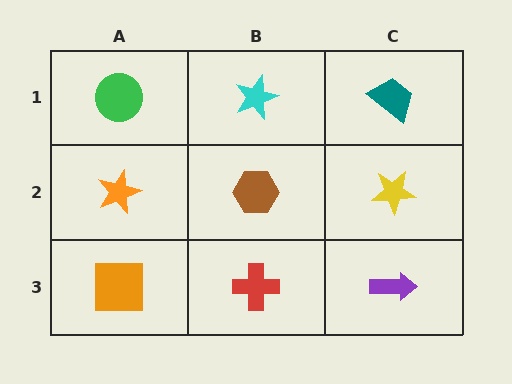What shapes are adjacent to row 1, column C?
A yellow star (row 2, column C), a cyan star (row 1, column B).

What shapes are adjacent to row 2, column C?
A teal trapezoid (row 1, column C), a purple arrow (row 3, column C), a brown hexagon (row 2, column B).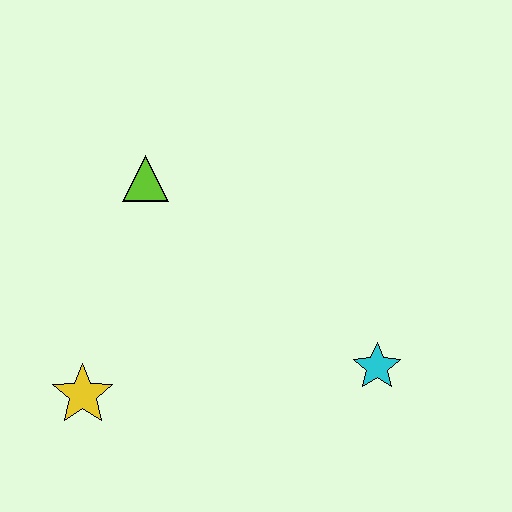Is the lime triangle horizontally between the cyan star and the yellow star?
Yes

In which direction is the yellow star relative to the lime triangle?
The yellow star is below the lime triangle.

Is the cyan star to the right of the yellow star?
Yes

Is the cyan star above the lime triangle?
No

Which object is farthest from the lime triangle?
The cyan star is farthest from the lime triangle.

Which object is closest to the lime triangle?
The yellow star is closest to the lime triangle.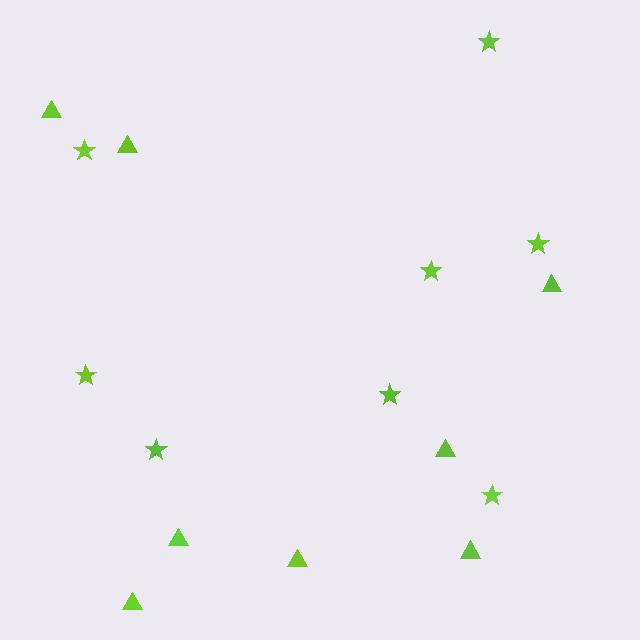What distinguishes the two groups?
There are 2 groups: one group of triangles (8) and one group of stars (8).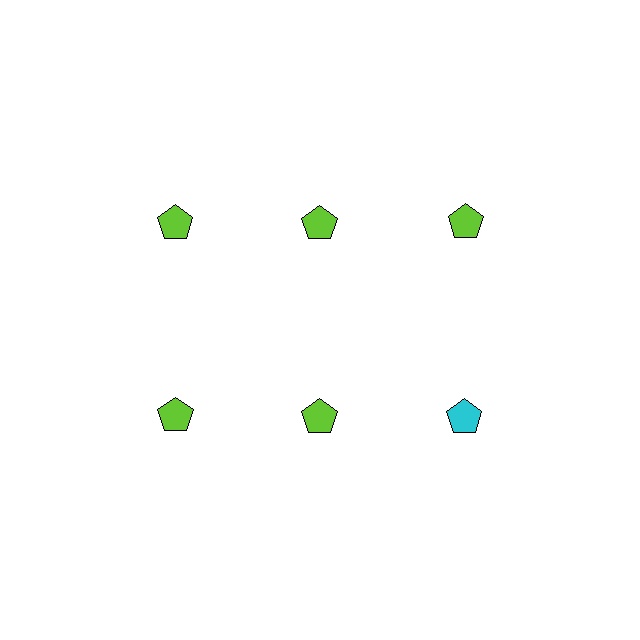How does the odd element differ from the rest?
It has a different color: cyan instead of lime.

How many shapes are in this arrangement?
There are 6 shapes arranged in a grid pattern.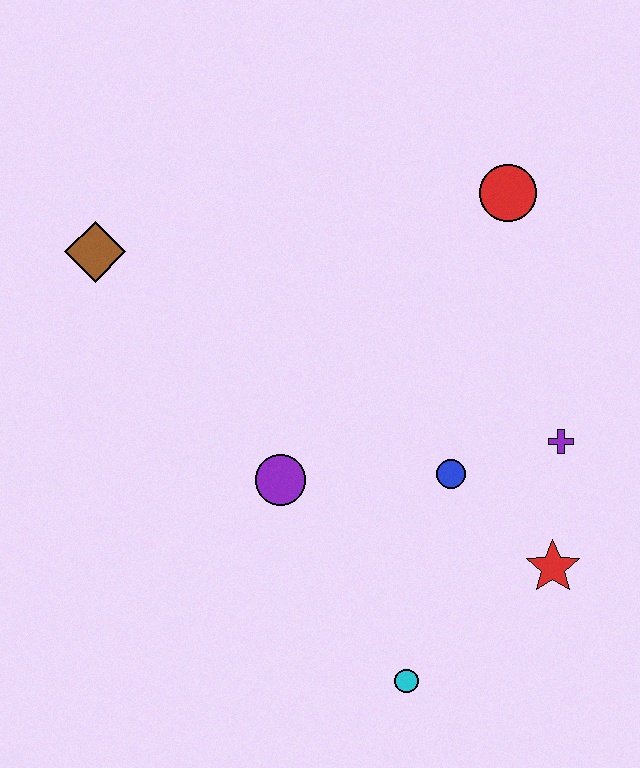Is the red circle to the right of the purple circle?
Yes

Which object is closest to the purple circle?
The blue circle is closest to the purple circle.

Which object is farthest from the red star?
The brown diamond is farthest from the red star.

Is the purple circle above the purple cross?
No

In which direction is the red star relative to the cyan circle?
The red star is to the right of the cyan circle.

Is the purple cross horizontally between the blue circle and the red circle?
No